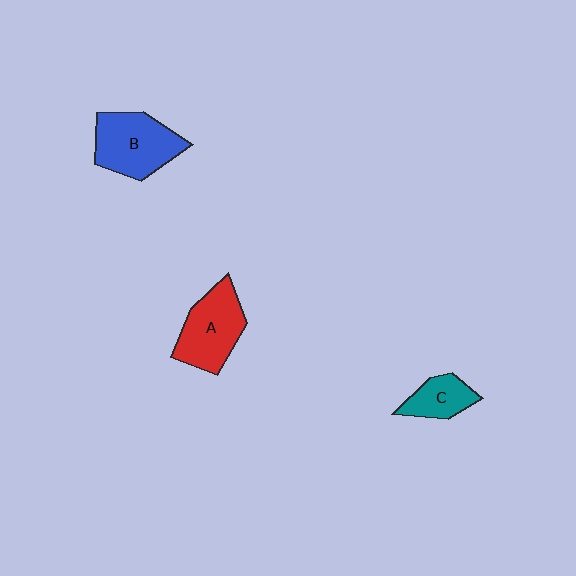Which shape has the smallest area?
Shape C (teal).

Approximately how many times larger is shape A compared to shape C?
Approximately 1.8 times.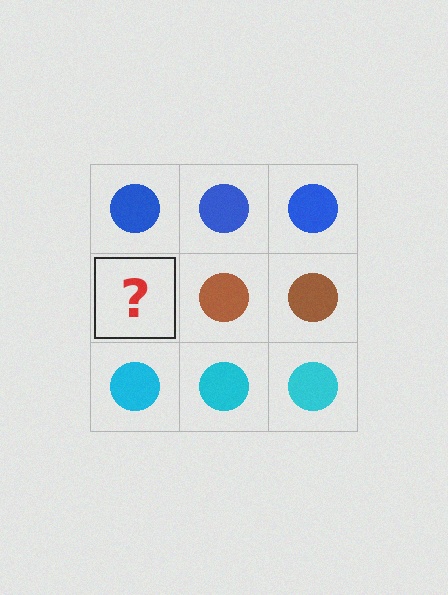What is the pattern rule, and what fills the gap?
The rule is that each row has a consistent color. The gap should be filled with a brown circle.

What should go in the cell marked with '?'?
The missing cell should contain a brown circle.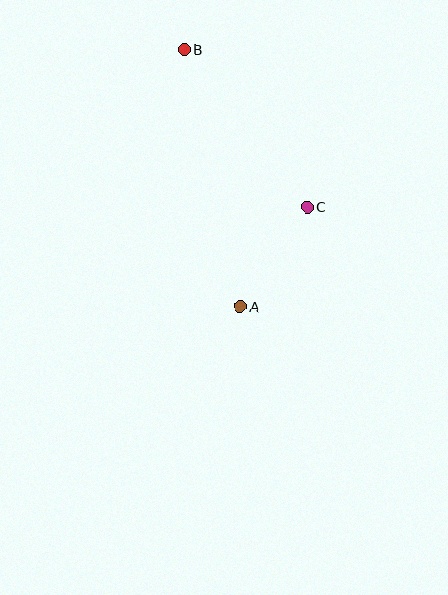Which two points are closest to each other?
Points A and C are closest to each other.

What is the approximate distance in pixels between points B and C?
The distance between B and C is approximately 200 pixels.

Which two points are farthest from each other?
Points A and B are farthest from each other.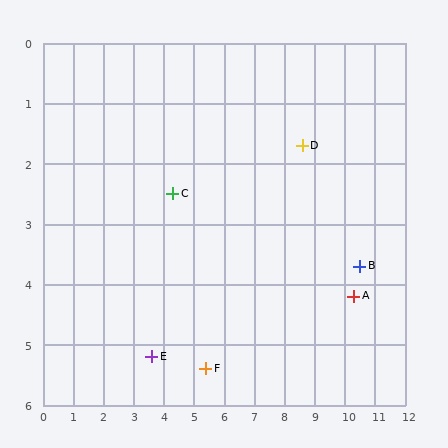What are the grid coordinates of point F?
Point F is at approximately (5.4, 5.4).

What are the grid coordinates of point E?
Point E is at approximately (3.6, 5.2).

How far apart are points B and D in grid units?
Points B and D are about 2.8 grid units apart.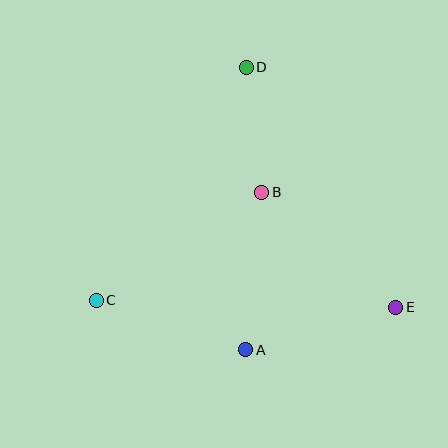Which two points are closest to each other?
Points B and D are closest to each other.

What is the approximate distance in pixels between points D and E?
The distance between D and E is approximately 283 pixels.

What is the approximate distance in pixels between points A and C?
The distance between A and C is approximately 157 pixels.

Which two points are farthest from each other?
Points C and E are farthest from each other.